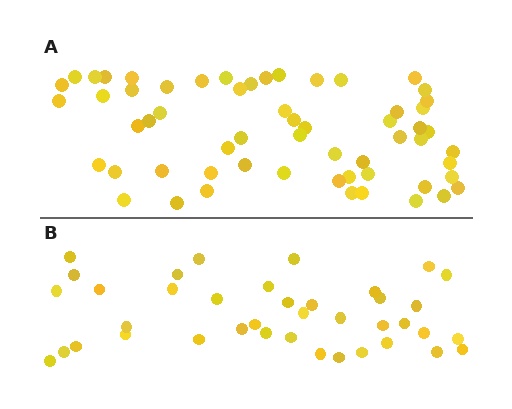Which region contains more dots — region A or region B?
Region A (the top region) has more dots.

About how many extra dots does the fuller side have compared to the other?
Region A has approximately 20 more dots than region B.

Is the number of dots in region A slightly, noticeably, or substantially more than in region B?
Region A has substantially more. The ratio is roughly 1.5 to 1.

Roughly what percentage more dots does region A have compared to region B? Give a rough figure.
About 50% more.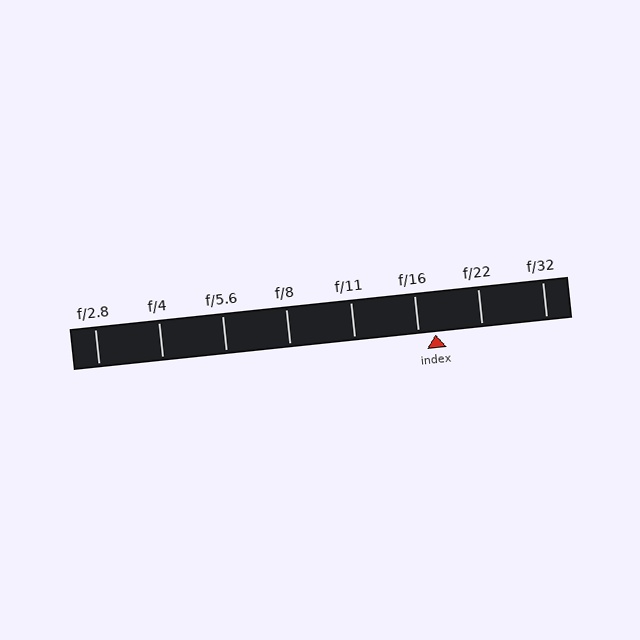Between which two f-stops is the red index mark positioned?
The index mark is between f/16 and f/22.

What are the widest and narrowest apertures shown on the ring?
The widest aperture shown is f/2.8 and the narrowest is f/32.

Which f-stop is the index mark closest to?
The index mark is closest to f/16.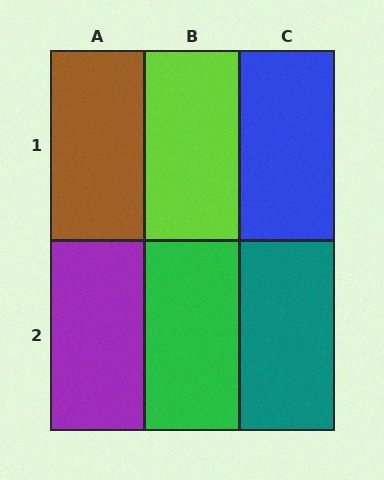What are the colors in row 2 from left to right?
Purple, green, teal.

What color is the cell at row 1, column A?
Brown.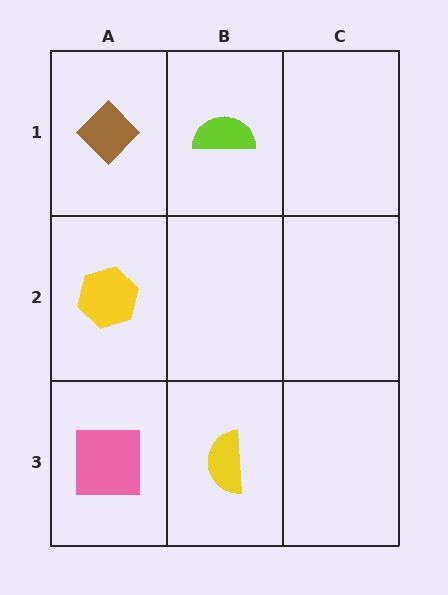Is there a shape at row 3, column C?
No, that cell is empty.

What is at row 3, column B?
A yellow semicircle.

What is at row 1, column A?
A brown diamond.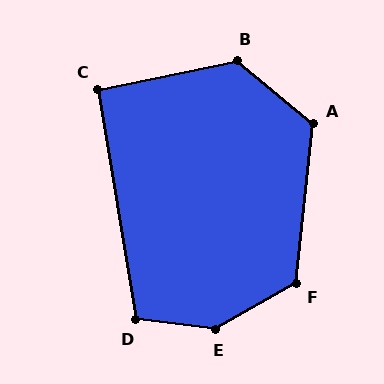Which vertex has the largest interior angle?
E, at approximately 144 degrees.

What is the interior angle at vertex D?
Approximately 107 degrees (obtuse).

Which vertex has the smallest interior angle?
C, at approximately 92 degrees.